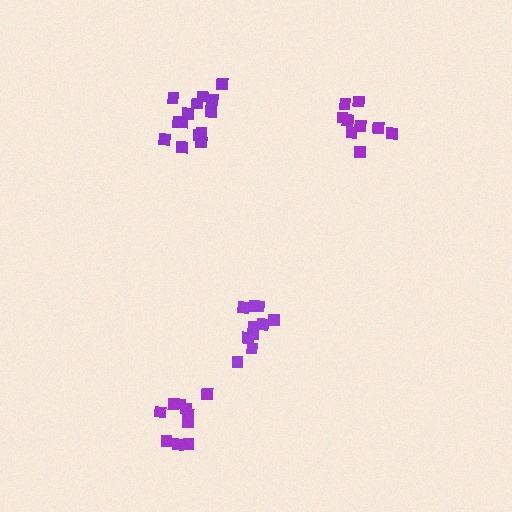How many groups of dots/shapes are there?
There are 4 groups.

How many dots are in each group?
Group 1: 11 dots, Group 2: 9 dots, Group 3: 14 dots, Group 4: 11 dots (45 total).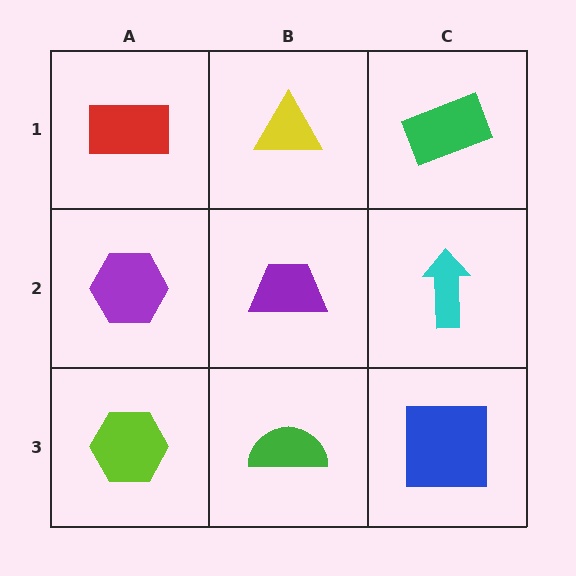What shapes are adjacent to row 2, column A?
A red rectangle (row 1, column A), a lime hexagon (row 3, column A), a purple trapezoid (row 2, column B).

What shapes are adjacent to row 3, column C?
A cyan arrow (row 2, column C), a green semicircle (row 3, column B).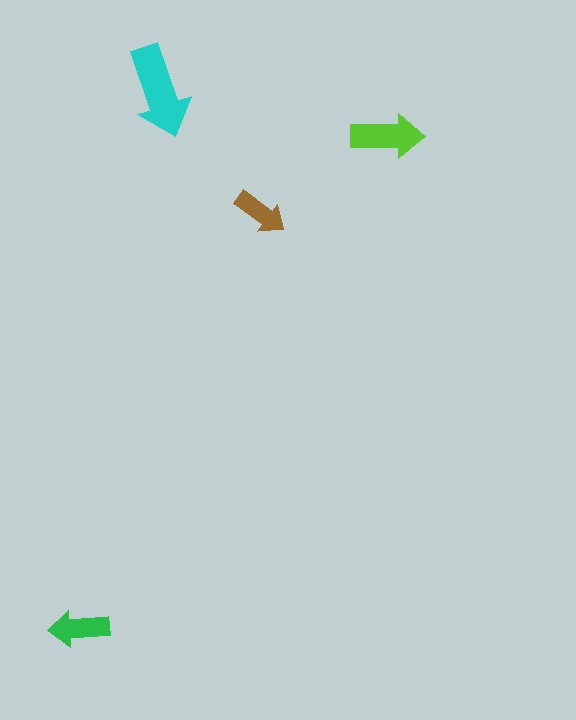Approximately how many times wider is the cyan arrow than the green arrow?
About 1.5 times wider.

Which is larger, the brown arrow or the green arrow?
The green one.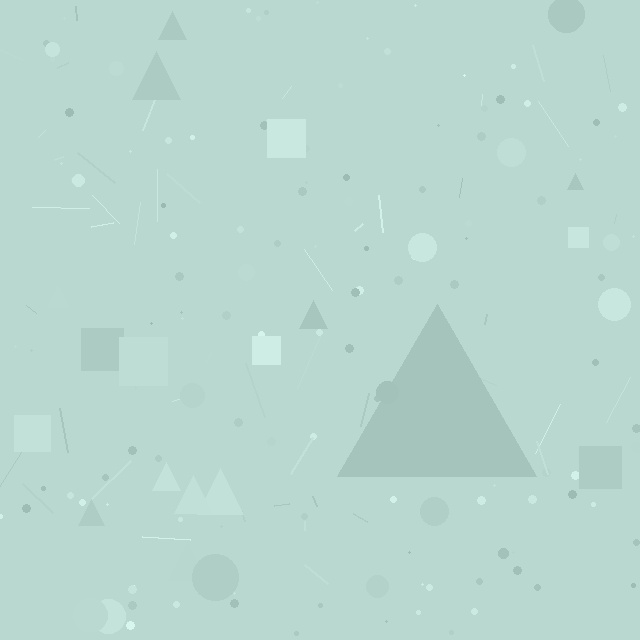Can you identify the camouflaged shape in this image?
The camouflaged shape is a triangle.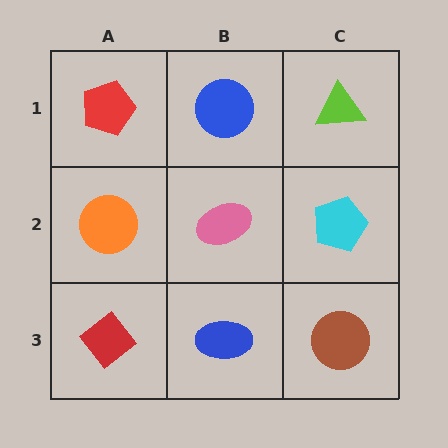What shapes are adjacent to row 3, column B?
A pink ellipse (row 2, column B), a red diamond (row 3, column A), a brown circle (row 3, column C).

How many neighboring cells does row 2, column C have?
3.